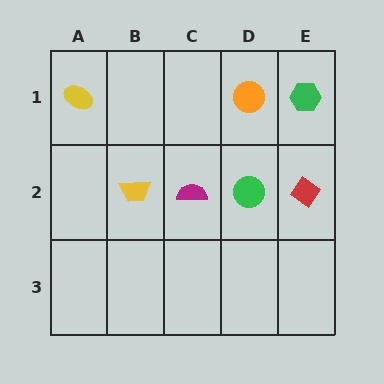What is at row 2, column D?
A green circle.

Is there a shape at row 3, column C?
No, that cell is empty.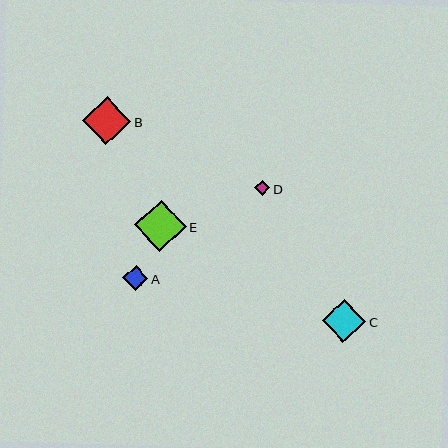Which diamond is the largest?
Diamond E is the largest with a size of approximately 52 pixels.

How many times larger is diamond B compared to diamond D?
Diamond B is approximately 3.2 times the size of diamond D.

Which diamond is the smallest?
Diamond D is the smallest with a size of approximately 15 pixels.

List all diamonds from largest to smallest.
From largest to smallest: E, B, C, A, D.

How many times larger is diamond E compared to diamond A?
Diamond E is approximately 2.0 times the size of diamond A.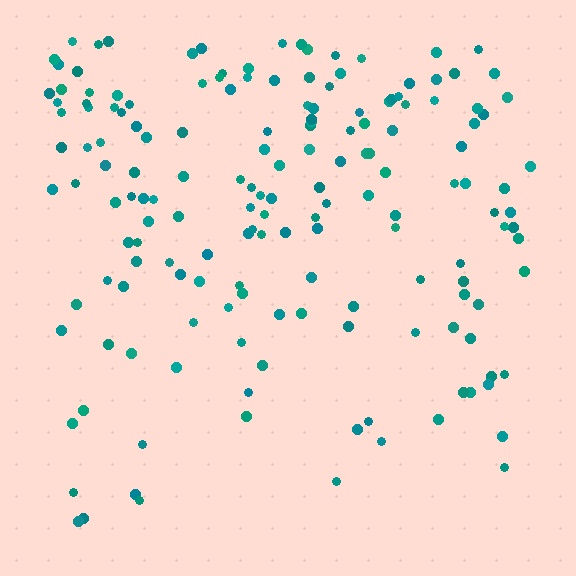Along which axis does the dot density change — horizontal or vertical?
Vertical.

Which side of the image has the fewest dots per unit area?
The bottom.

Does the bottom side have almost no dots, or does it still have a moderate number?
Still a moderate number, just noticeably fewer than the top.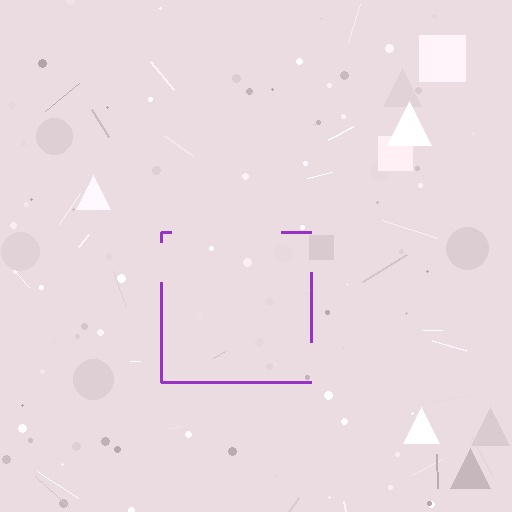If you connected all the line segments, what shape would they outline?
They would outline a square.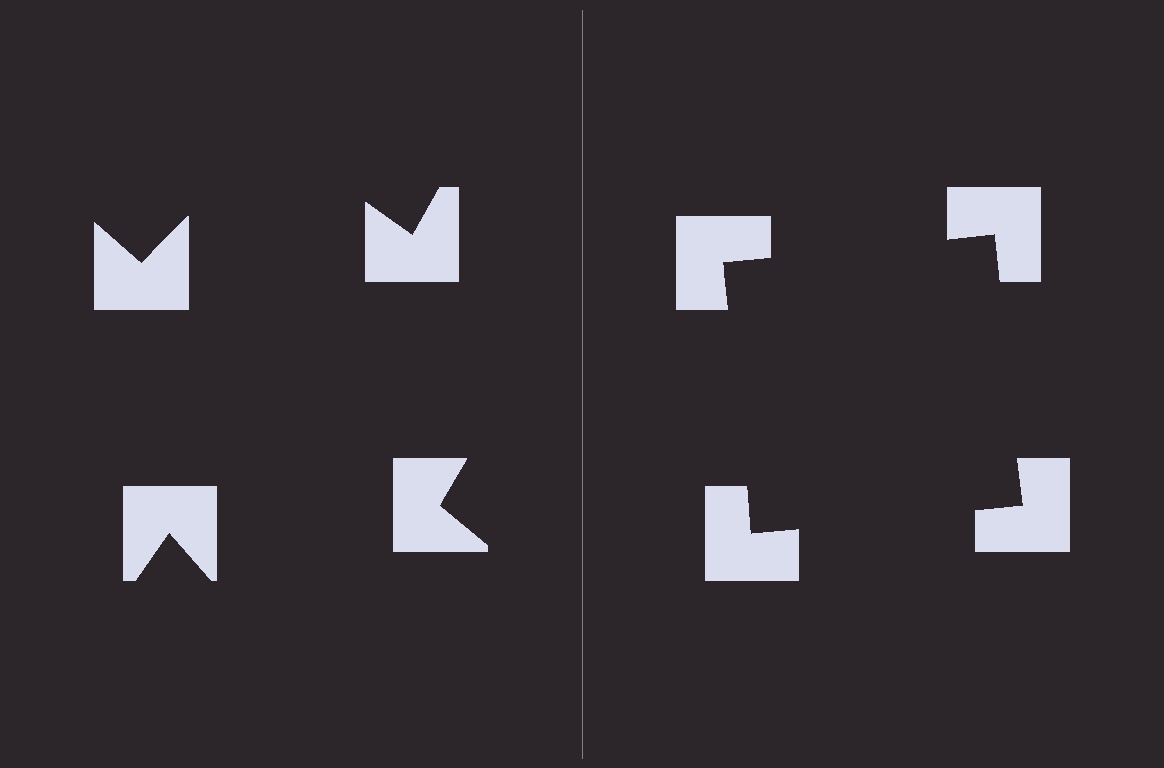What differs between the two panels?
The notched squares are positioned identically on both sides; only the wedge orientations differ. On the right they align to a square; on the left they are misaligned.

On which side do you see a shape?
An illusory square appears on the right side. On the left side the wedge cuts are rotated, so no coherent shape forms.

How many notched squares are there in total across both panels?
8 — 4 on each side.